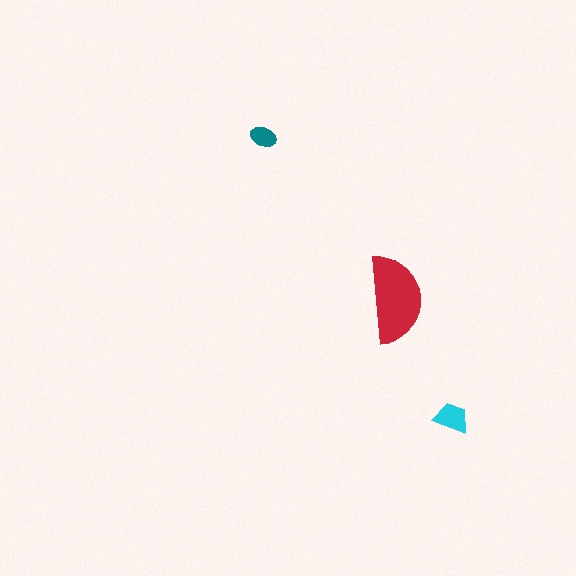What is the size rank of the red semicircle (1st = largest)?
1st.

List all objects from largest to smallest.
The red semicircle, the cyan trapezoid, the teal ellipse.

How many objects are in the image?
There are 3 objects in the image.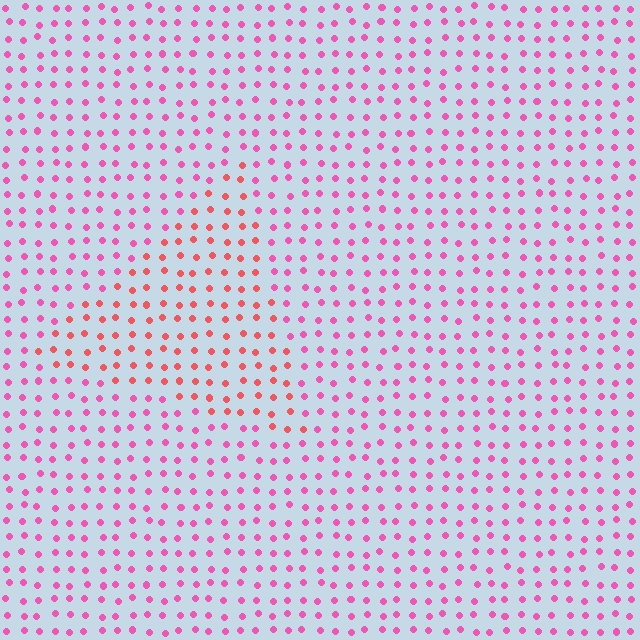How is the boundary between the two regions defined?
The boundary is defined purely by a slight shift in hue (about 33 degrees). Spacing, size, and orientation are identical on both sides.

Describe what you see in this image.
The image is filled with small pink elements in a uniform arrangement. A triangle-shaped region is visible where the elements are tinted to a slightly different hue, forming a subtle color boundary.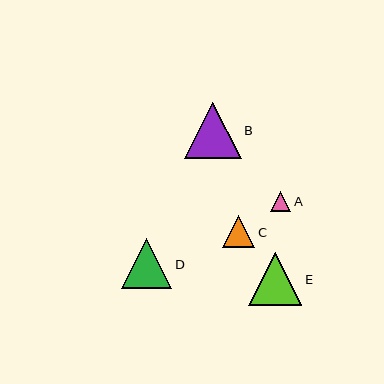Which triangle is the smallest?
Triangle A is the smallest with a size of approximately 20 pixels.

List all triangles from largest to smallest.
From largest to smallest: B, E, D, C, A.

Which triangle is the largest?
Triangle B is the largest with a size of approximately 57 pixels.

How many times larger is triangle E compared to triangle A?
Triangle E is approximately 2.6 times the size of triangle A.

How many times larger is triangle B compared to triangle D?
Triangle B is approximately 1.1 times the size of triangle D.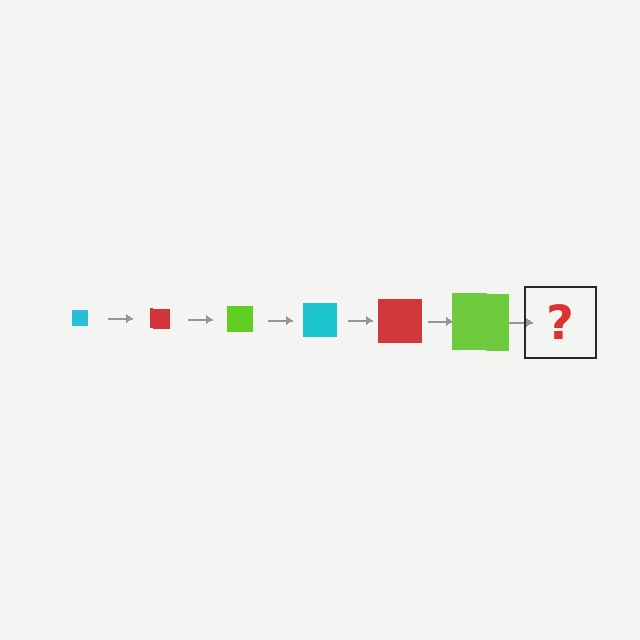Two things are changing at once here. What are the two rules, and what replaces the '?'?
The two rules are that the square grows larger each step and the color cycles through cyan, red, and lime. The '?' should be a cyan square, larger than the previous one.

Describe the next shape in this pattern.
It should be a cyan square, larger than the previous one.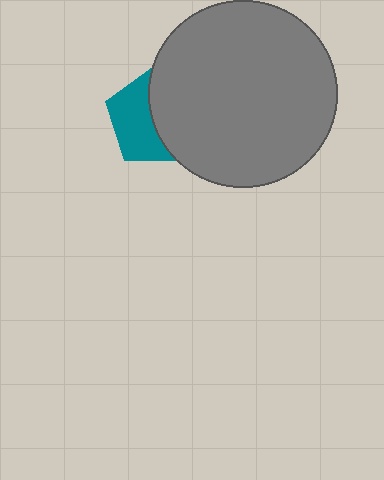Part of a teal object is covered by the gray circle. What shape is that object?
It is a pentagon.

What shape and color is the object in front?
The object in front is a gray circle.